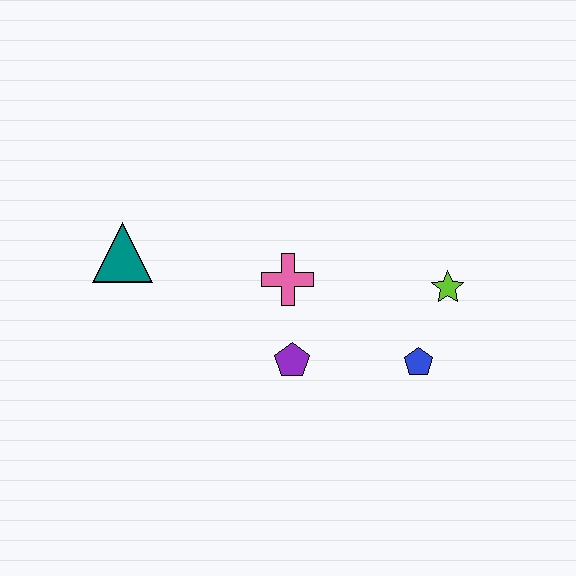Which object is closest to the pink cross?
The purple pentagon is closest to the pink cross.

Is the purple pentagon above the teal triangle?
No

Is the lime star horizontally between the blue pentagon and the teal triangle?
No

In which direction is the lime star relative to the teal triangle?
The lime star is to the right of the teal triangle.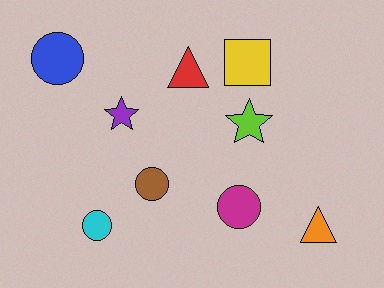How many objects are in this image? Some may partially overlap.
There are 9 objects.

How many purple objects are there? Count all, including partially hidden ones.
There is 1 purple object.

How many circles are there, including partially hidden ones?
There are 4 circles.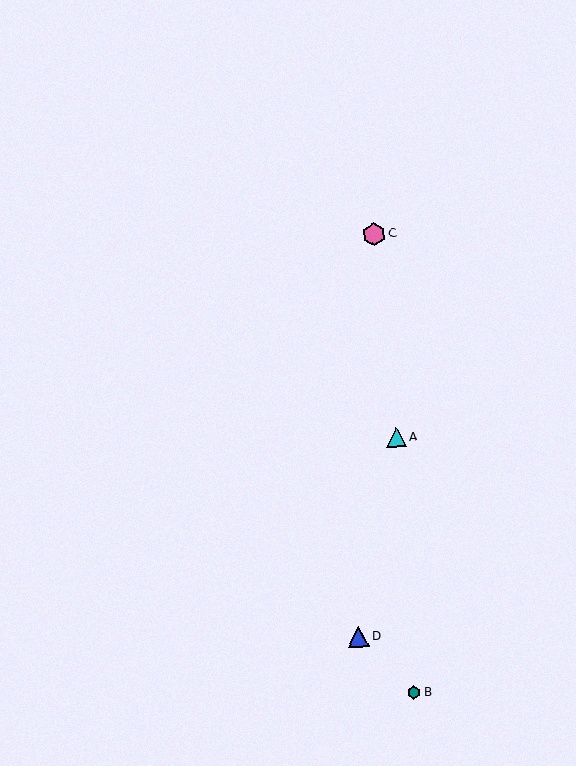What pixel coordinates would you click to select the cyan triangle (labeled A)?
Click at (396, 437) to select the cyan triangle A.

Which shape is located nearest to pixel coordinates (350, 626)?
The blue triangle (labeled D) at (358, 636) is nearest to that location.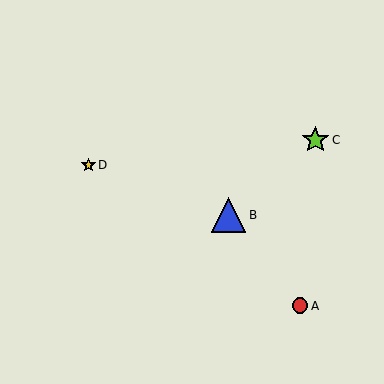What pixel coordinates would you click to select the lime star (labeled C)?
Click at (315, 140) to select the lime star C.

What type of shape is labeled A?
Shape A is a red circle.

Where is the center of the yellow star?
The center of the yellow star is at (89, 165).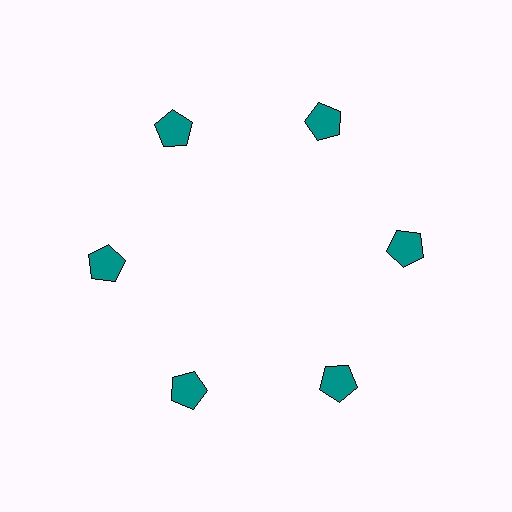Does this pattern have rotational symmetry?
Yes, this pattern has 6-fold rotational symmetry. It looks the same after rotating 60 degrees around the center.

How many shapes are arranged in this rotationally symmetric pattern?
There are 6 shapes, arranged in 6 groups of 1.